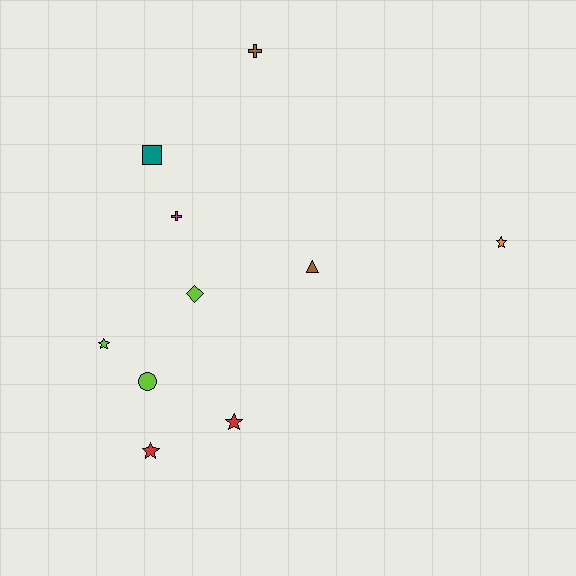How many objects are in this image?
There are 10 objects.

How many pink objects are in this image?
There are no pink objects.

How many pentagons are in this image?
There are no pentagons.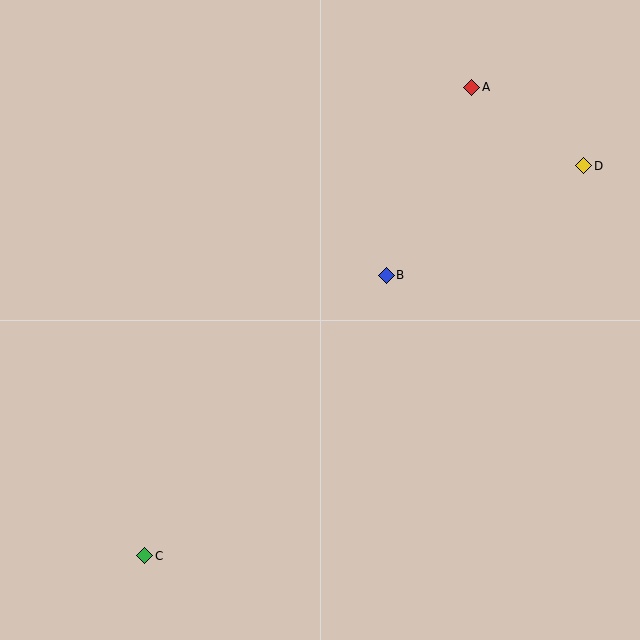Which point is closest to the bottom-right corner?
Point B is closest to the bottom-right corner.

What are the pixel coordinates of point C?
Point C is at (145, 556).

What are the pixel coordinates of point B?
Point B is at (386, 275).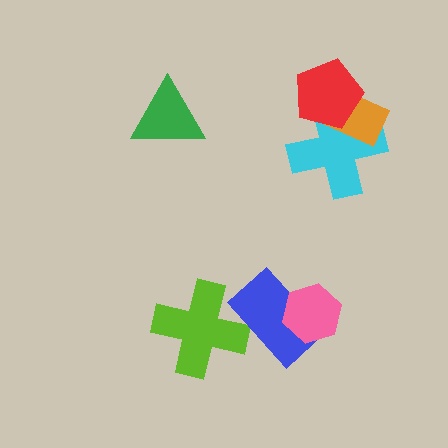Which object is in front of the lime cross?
The blue rectangle is in front of the lime cross.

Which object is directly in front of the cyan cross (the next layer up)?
The orange rectangle is directly in front of the cyan cross.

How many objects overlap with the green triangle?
0 objects overlap with the green triangle.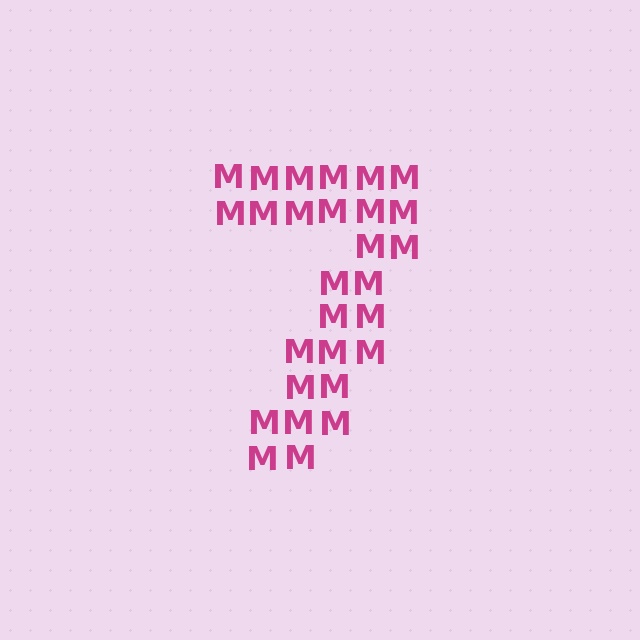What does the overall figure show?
The overall figure shows the digit 7.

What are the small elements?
The small elements are letter M's.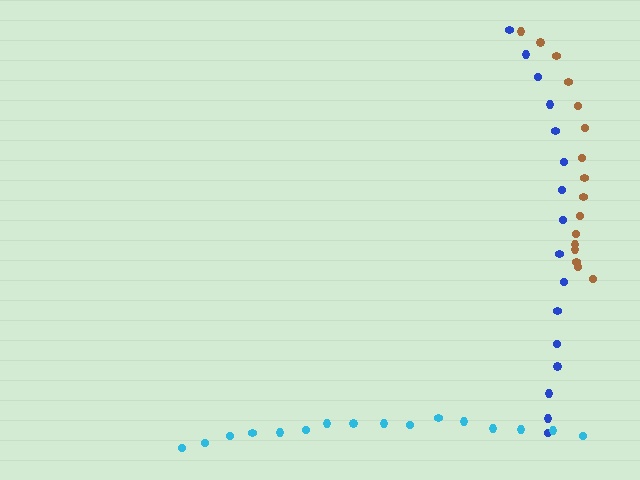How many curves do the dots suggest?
There are 3 distinct paths.